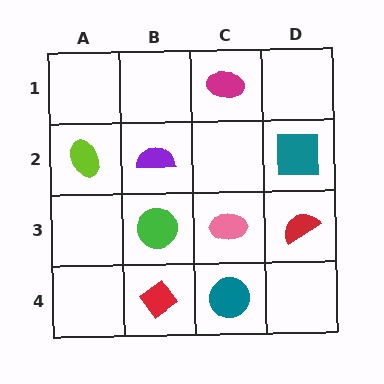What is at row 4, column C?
A teal circle.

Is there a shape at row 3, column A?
No, that cell is empty.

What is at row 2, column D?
A teal square.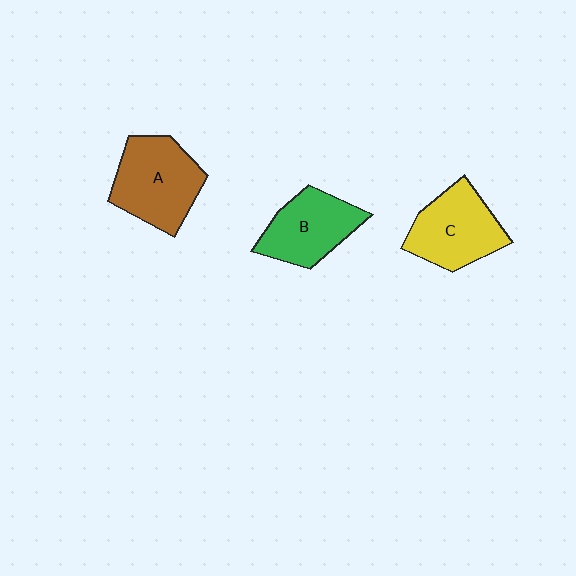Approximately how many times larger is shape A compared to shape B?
Approximately 1.2 times.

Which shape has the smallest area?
Shape B (green).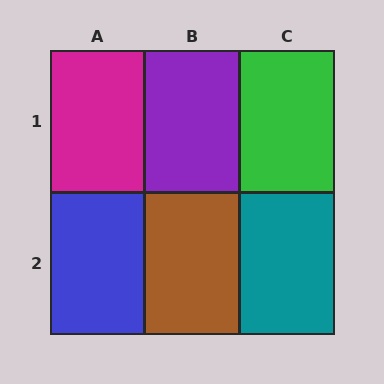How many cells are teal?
1 cell is teal.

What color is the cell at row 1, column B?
Purple.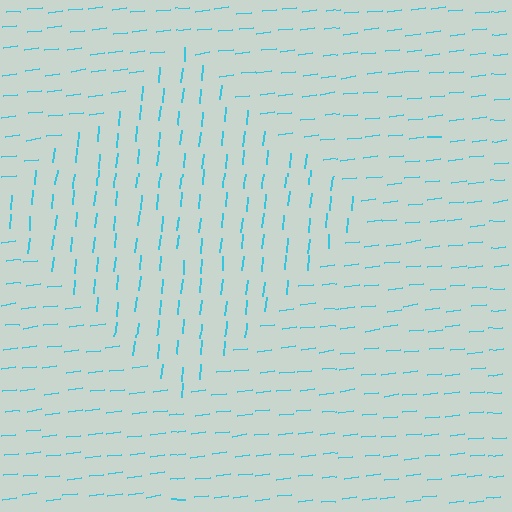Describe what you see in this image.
The image is filled with small cyan line segments. A diamond region in the image has lines oriented differently from the surrounding lines, creating a visible texture boundary.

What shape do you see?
I see a diamond.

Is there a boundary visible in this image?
Yes, there is a texture boundary formed by a change in line orientation.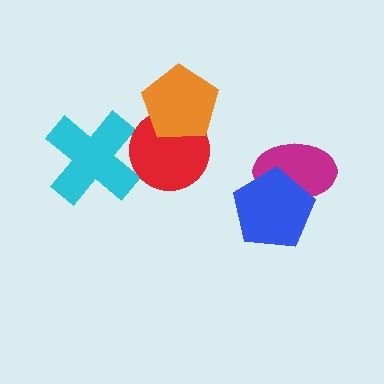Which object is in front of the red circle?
The orange pentagon is in front of the red circle.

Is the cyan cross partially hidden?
Yes, it is partially covered by another shape.